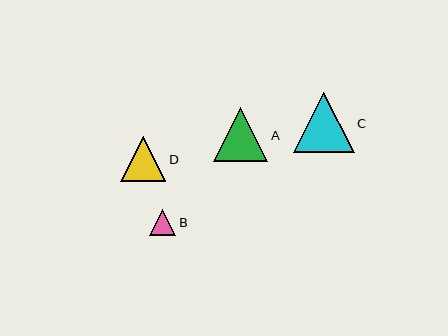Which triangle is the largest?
Triangle C is the largest with a size of approximately 60 pixels.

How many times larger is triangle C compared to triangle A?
Triangle C is approximately 1.1 times the size of triangle A.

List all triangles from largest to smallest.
From largest to smallest: C, A, D, B.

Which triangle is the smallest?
Triangle B is the smallest with a size of approximately 26 pixels.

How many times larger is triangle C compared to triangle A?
Triangle C is approximately 1.1 times the size of triangle A.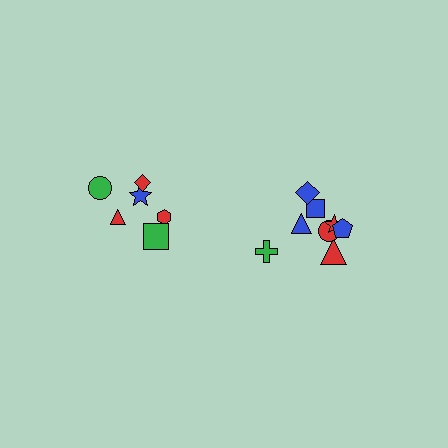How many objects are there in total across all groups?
There are 14 objects.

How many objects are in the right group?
There are 8 objects.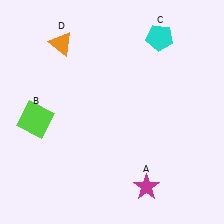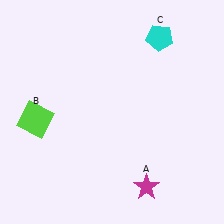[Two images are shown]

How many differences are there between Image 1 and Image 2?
There is 1 difference between the two images.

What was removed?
The orange triangle (D) was removed in Image 2.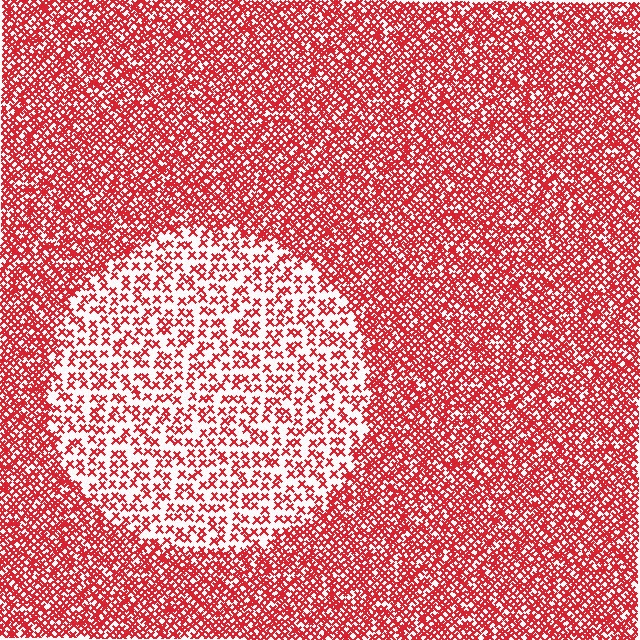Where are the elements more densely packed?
The elements are more densely packed outside the circle boundary.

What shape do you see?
I see a circle.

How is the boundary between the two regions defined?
The boundary is defined by a change in element density (approximately 2.4x ratio). All elements are the same color, size, and shape.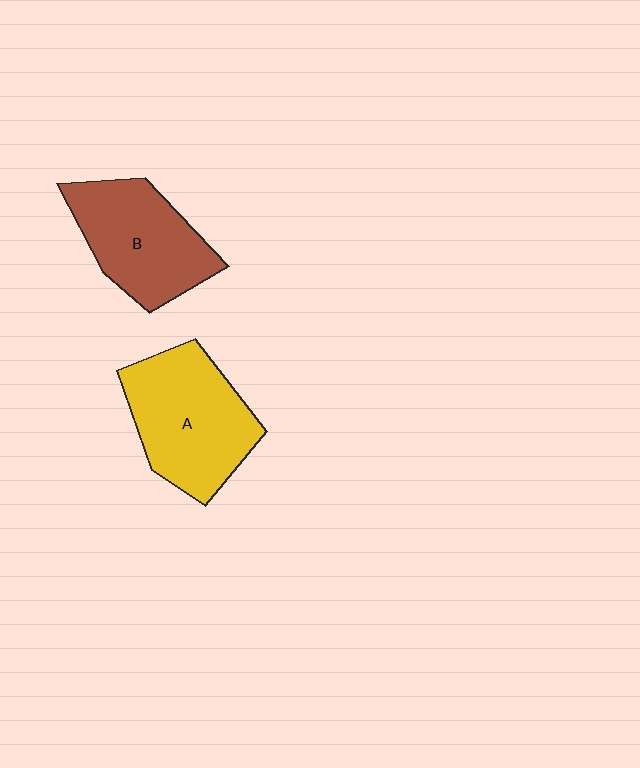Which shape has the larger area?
Shape A (yellow).